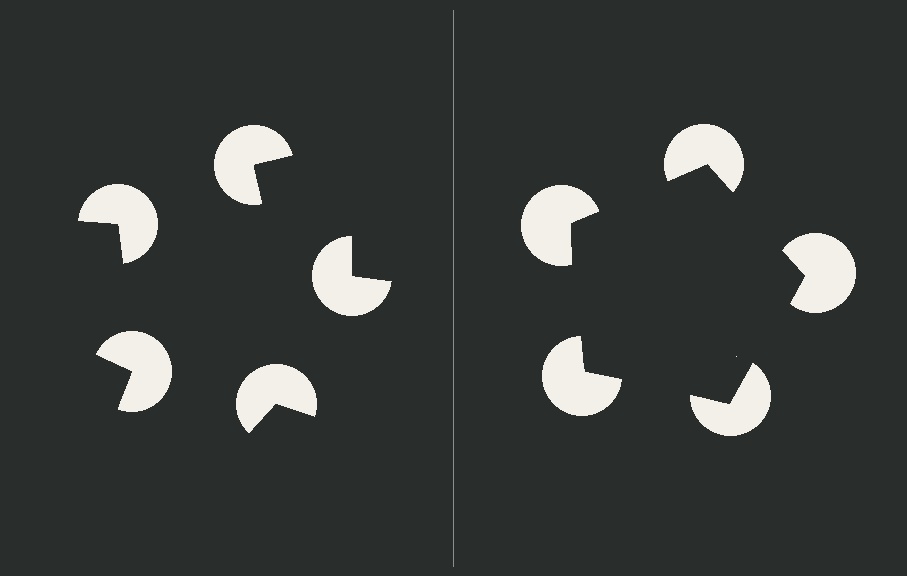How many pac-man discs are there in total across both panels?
10 — 5 on each side.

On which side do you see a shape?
An illusory pentagon appears on the right side. On the left side the wedge cuts are rotated, so no coherent shape forms.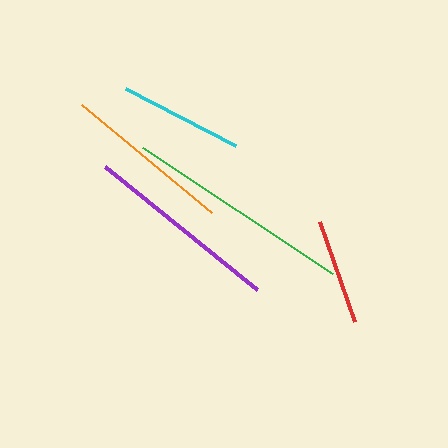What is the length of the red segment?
The red segment is approximately 107 pixels long.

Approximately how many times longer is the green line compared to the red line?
The green line is approximately 2.1 times the length of the red line.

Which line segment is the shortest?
The red line is the shortest at approximately 107 pixels.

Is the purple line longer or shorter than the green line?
The green line is longer than the purple line.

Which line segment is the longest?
The green line is the longest at approximately 228 pixels.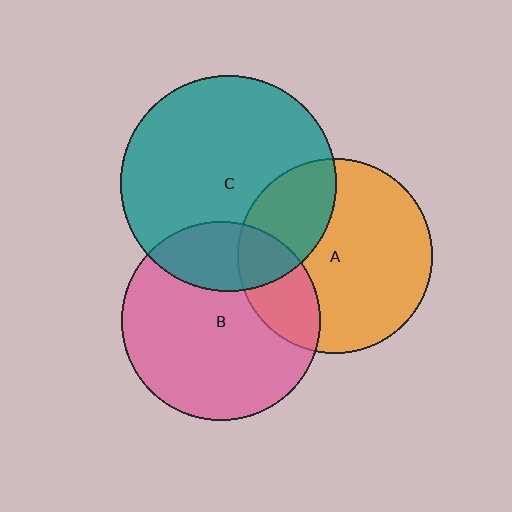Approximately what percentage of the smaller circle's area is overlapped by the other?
Approximately 30%.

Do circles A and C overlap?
Yes.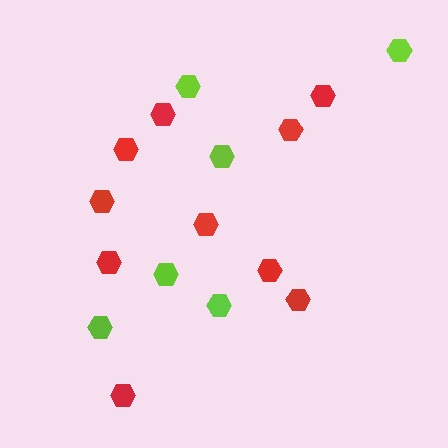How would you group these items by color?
There are 2 groups: one group of lime hexagons (6) and one group of red hexagons (10).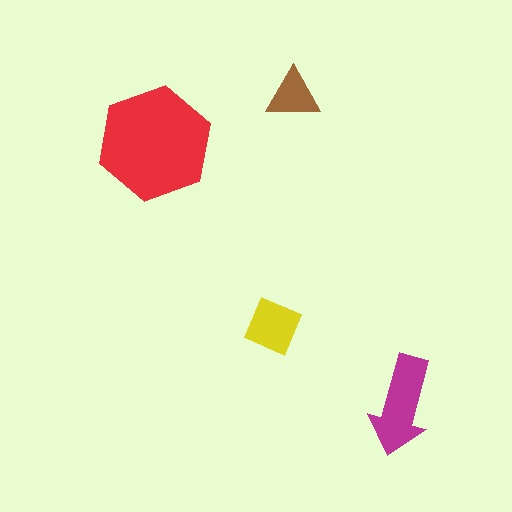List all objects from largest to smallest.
The red hexagon, the magenta arrow, the yellow diamond, the brown triangle.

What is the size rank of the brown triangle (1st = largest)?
4th.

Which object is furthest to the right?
The magenta arrow is rightmost.